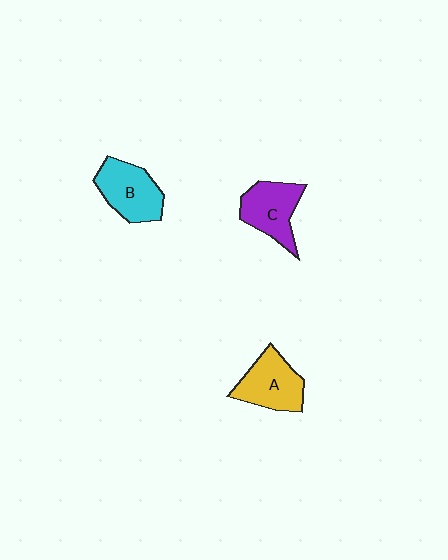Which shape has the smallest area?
Shape C (purple).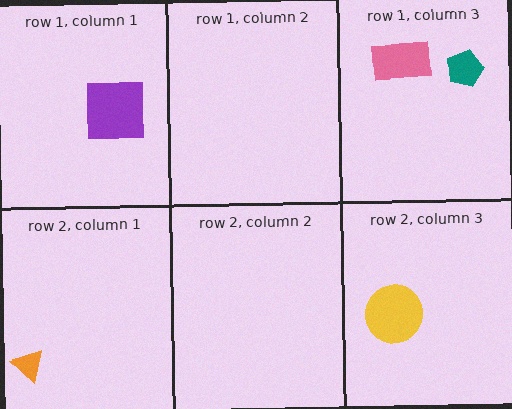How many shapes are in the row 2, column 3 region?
1.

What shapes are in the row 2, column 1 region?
The orange triangle.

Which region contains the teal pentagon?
The row 1, column 3 region.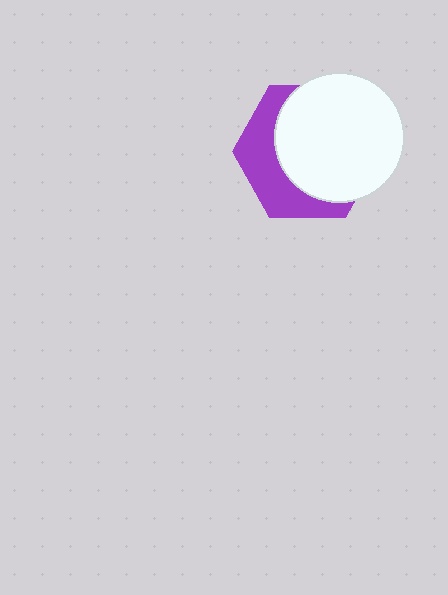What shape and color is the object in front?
The object in front is a white circle.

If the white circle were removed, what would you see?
You would see the complete purple hexagon.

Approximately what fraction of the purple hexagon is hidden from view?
Roughly 63% of the purple hexagon is hidden behind the white circle.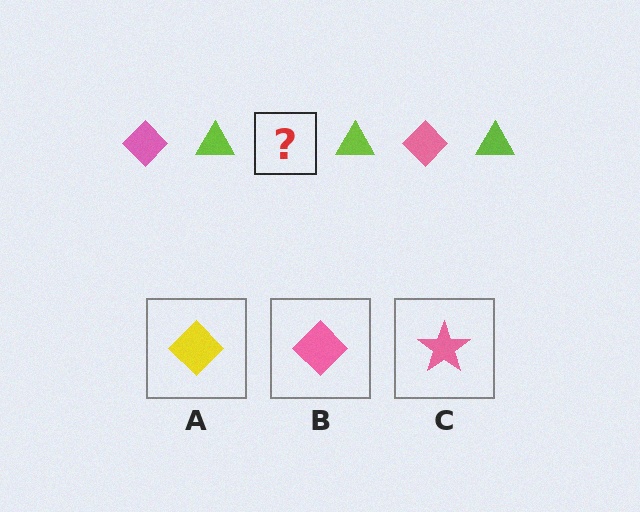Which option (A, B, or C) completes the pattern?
B.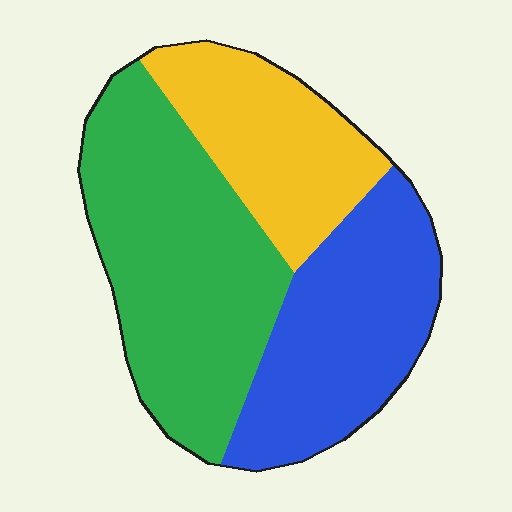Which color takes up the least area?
Yellow, at roughly 25%.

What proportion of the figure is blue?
Blue covers around 30% of the figure.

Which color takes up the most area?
Green, at roughly 45%.